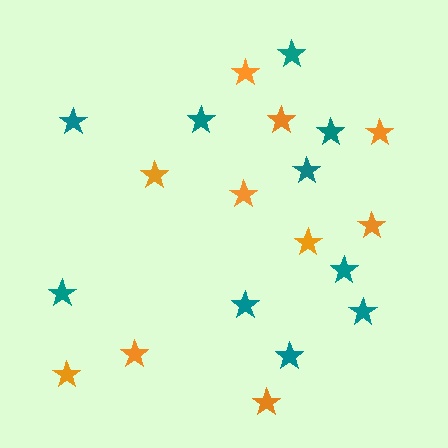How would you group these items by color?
There are 2 groups: one group of orange stars (10) and one group of teal stars (10).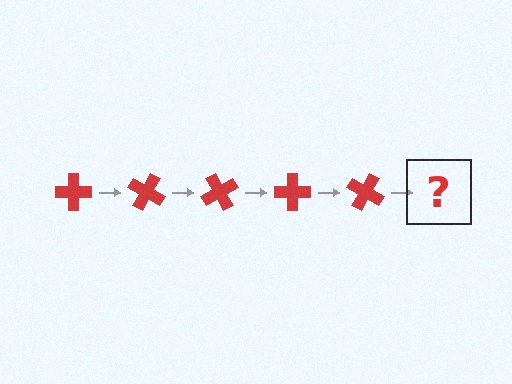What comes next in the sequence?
The next element should be a red cross rotated 150 degrees.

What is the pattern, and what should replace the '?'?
The pattern is that the cross rotates 30 degrees each step. The '?' should be a red cross rotated 150 degrees.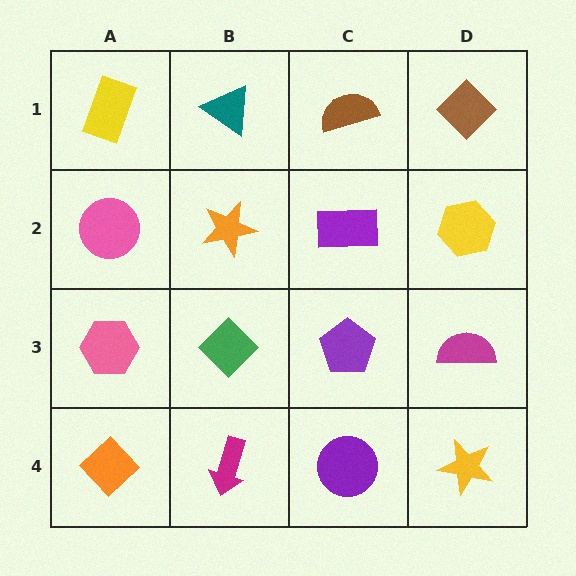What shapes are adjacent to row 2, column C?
A brown semicircle (row 1, column C), a purple pentagon (row 3, column C), an orange star (row 2, column B), a yellow hexagon (row 2, column D).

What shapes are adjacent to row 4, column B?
A green diamond (row 3, column B), an orange diamond (row 4, column A), a purple circle (row 4, column C).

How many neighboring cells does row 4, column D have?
2.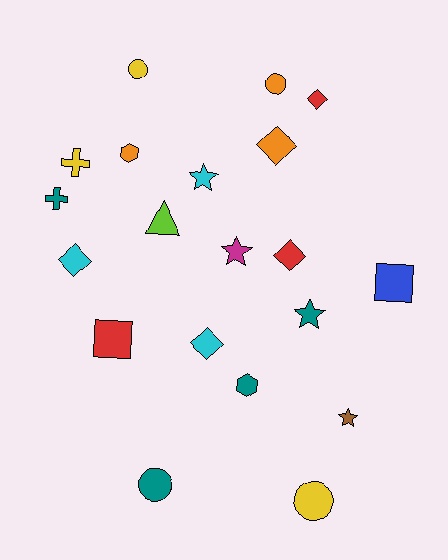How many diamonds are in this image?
There are 5 diamonds.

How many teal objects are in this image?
There are 4 teal objects.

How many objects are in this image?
There are 20 objects.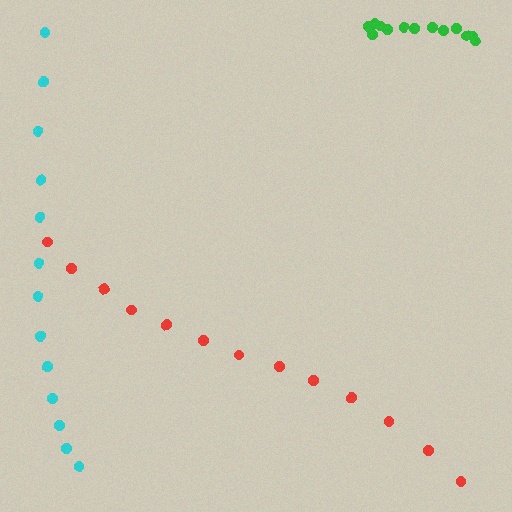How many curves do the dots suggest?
There are 3 distinct paths.